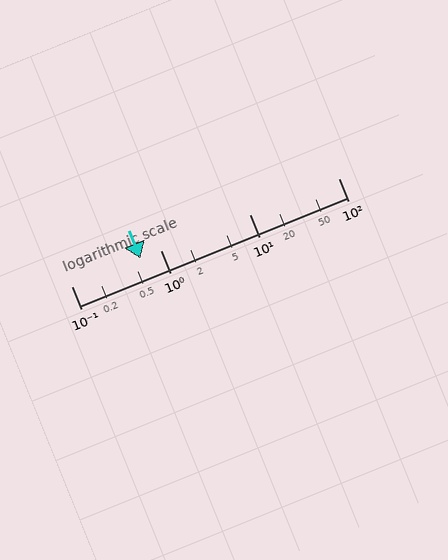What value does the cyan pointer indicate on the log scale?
The pointer indicates approximately 0.6.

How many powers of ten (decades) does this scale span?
The scale spans 3 decades, from 0.1 to 100.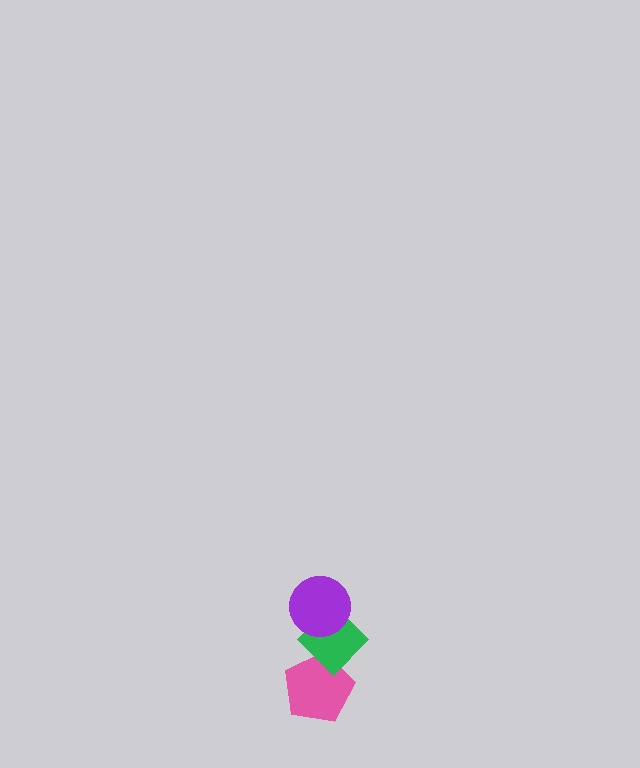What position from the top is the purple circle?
The purple circle is 1st from the top.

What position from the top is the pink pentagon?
The pink pentagon is 3rd from the top.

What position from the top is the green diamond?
The green diamond is 2nd from the top.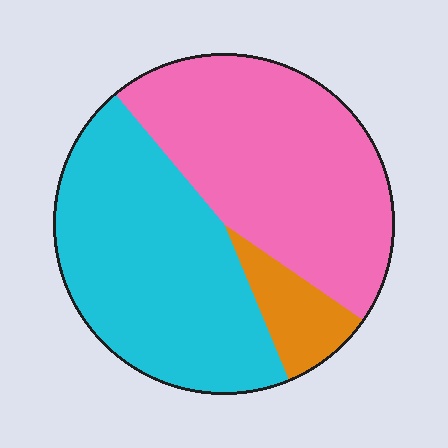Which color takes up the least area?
Orange, at roughly 10%.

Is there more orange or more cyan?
Cyan.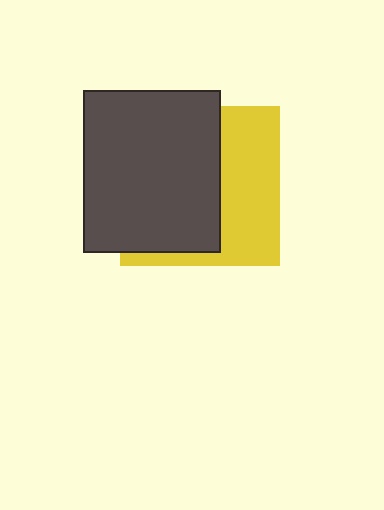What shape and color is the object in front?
The object in front is a dark gray rectangle.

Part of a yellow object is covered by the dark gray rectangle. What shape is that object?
It is a square.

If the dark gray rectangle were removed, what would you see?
You would see the complete yellow square.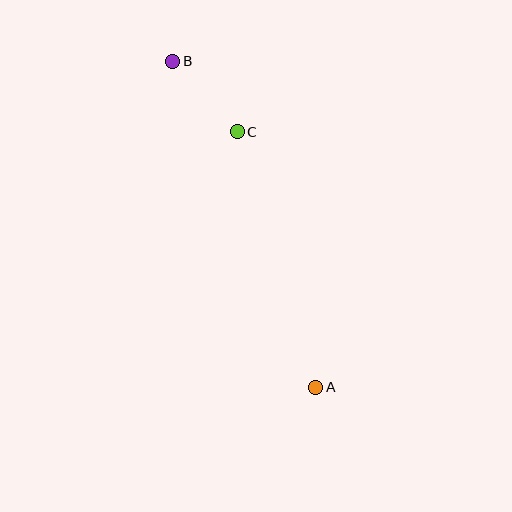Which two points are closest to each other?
Points B and C are closest to each other.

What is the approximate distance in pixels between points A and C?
The distance between A and C is approximately 267 pixels.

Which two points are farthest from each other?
Points A and B are farthest from each other.